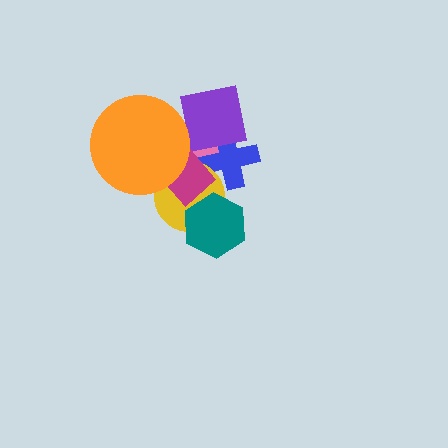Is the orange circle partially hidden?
No, no other shape covers it.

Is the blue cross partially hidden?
Yes, it is partially covered by another shape.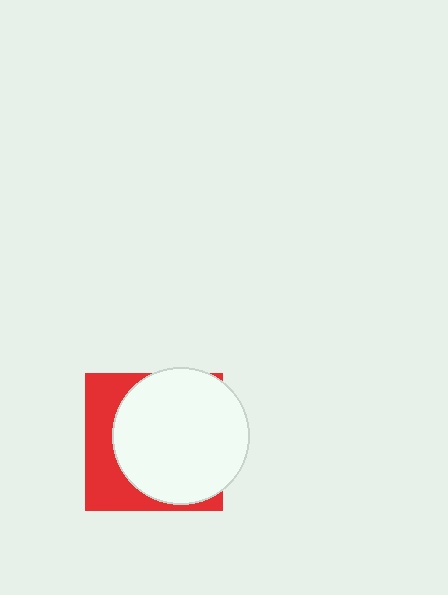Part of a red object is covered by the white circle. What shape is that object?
It is a square.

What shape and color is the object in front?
The object in front is a white circle.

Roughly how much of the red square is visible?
A small part of it is visible (roughly 33%).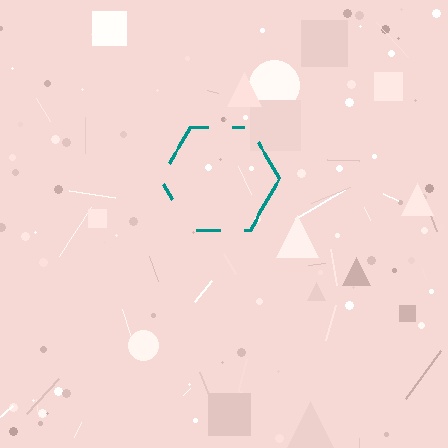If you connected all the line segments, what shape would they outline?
They would outline a hexagon.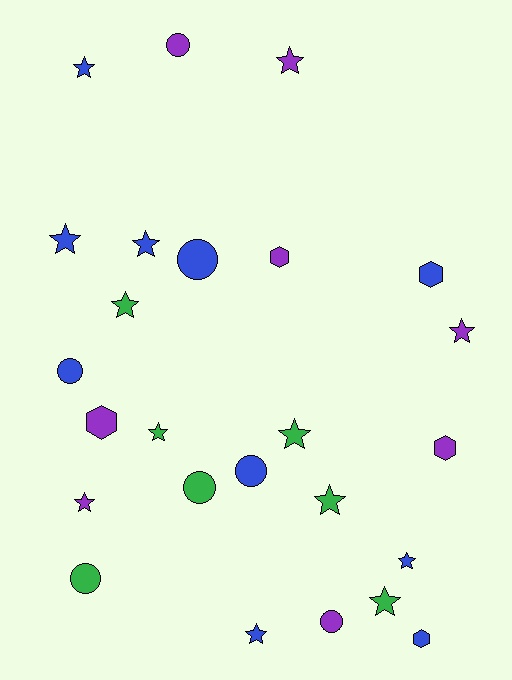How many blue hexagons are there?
There are 2 blue hexagons.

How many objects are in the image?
There are 25 objects.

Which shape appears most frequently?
Star, with 13 objects.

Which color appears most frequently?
Blue, with 10 objects.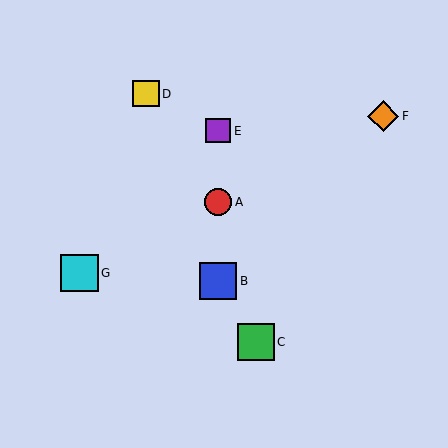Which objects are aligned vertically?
Objects A, B, E are aligned vertically.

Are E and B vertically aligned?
Yes, both are at x≈218.